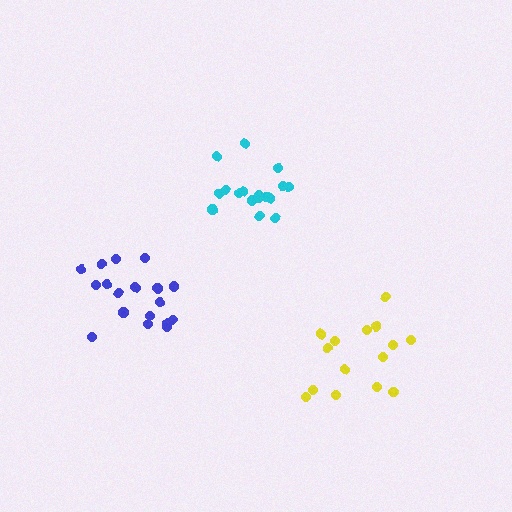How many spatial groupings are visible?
There are 3 spatial groupings.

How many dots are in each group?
Group 1: 19 dots, Group 2: 17 dots, Group 3: 15 dots (51 total).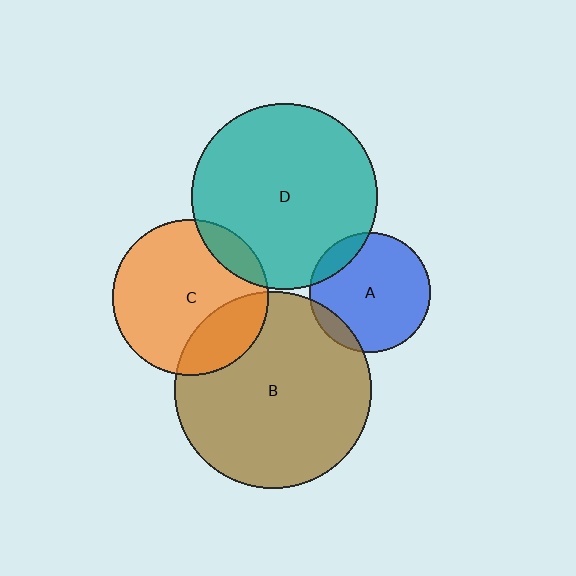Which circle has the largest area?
Circle B (brown).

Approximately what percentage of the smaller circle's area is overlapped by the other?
Approximately 10%.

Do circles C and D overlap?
Yes.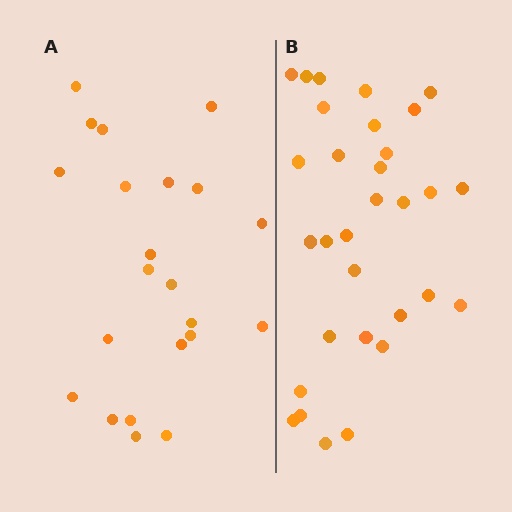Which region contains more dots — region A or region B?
Region B (the right region) has more dots.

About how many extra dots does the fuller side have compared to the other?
Region B has roughly 8 or so more dots than region A.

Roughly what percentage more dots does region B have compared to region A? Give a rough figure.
About 40% more.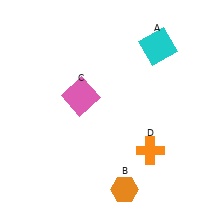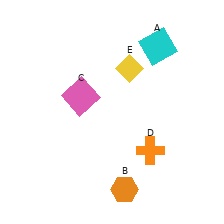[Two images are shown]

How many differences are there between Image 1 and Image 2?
There is 1 difference between the two images.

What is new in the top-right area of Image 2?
A yellow diamond (E) was added in the top-right area of Image 2.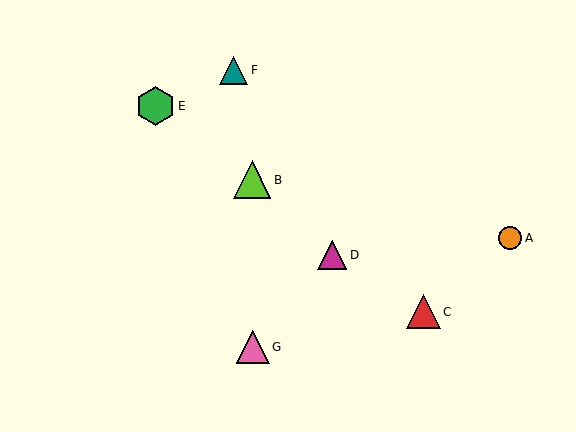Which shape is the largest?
The green hexagon (labeled E) is the largest.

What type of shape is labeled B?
Shape B is a lime triangle.